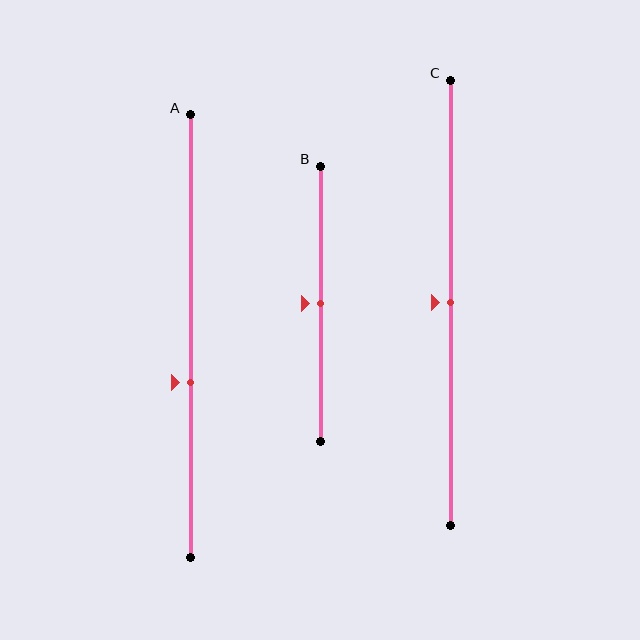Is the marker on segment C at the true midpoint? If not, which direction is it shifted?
Yes, the marker on segment C is at the true midpoint.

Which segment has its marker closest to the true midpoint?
Segment B has its marker closest to the true midpoint.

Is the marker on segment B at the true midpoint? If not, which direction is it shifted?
Yes, the marker on segment B is at the true midpoint.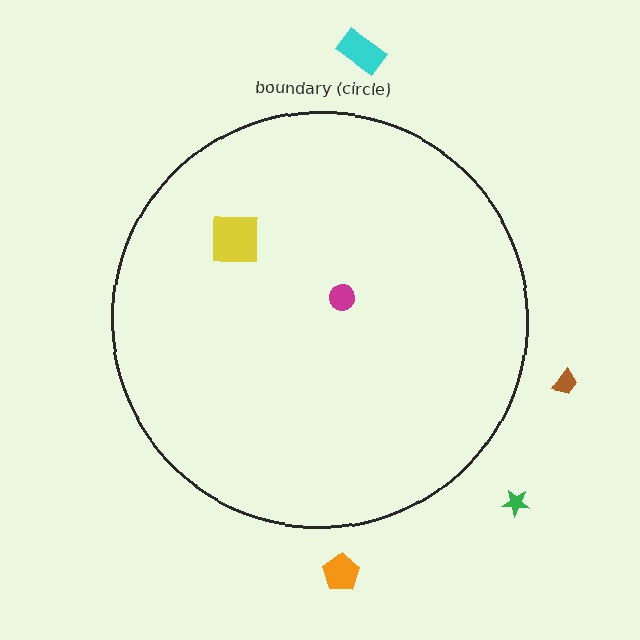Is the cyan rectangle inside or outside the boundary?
Outside.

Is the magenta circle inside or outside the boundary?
Inside.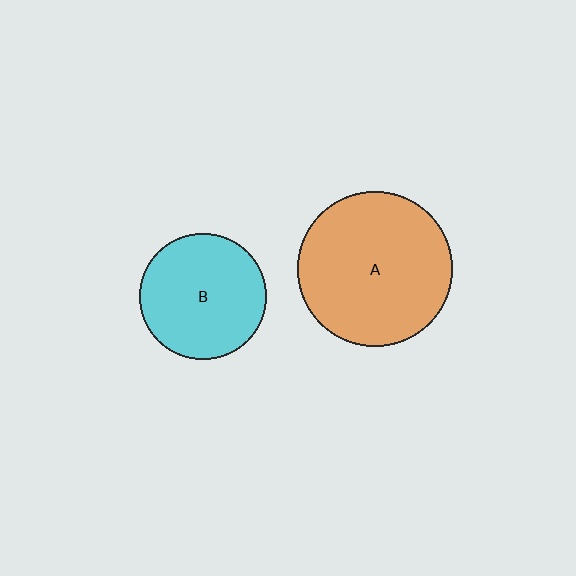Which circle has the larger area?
Circle A (orange).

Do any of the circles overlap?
No, none of the circles overlap.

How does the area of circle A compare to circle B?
Approximately 1.5 times.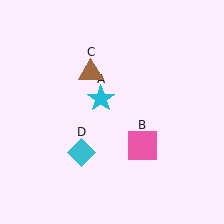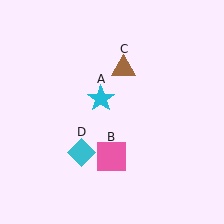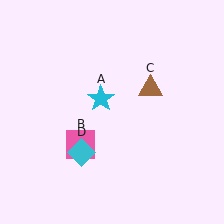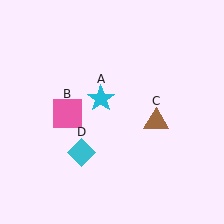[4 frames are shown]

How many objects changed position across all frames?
2 objects changed position: pink square (object B), brown triangle (object C).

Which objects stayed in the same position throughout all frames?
Cyan star (object A) and cyan diamond (object D) remained stationary.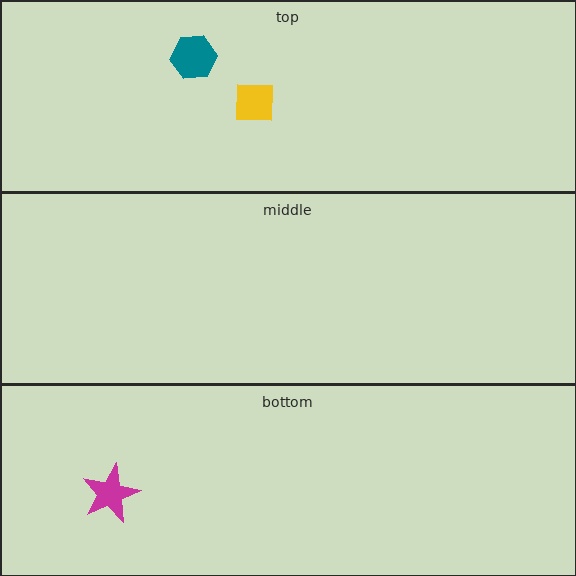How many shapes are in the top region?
2.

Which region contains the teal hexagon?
The top region.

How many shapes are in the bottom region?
1.